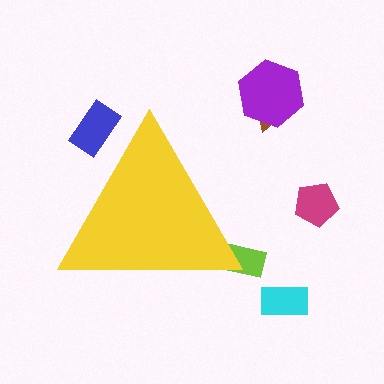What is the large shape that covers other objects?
A yellow triangle.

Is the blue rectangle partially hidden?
Yes, the blue rectangle is partially hidden behind the yellow triangle.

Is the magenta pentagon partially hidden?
No, the magenta pentagon is fully visible.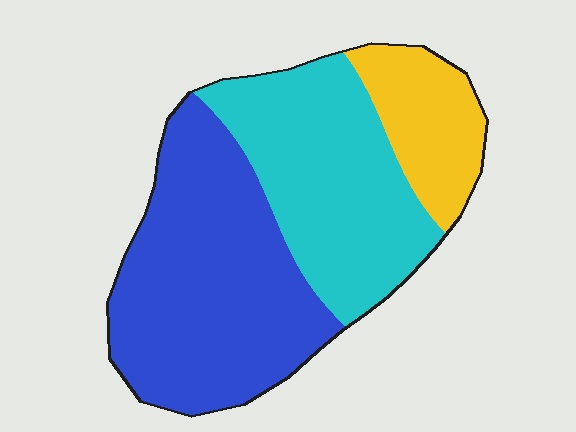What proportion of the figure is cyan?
Cyan takes up between a quarter and a half of the figure.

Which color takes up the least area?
Yellow, at roughly 15%.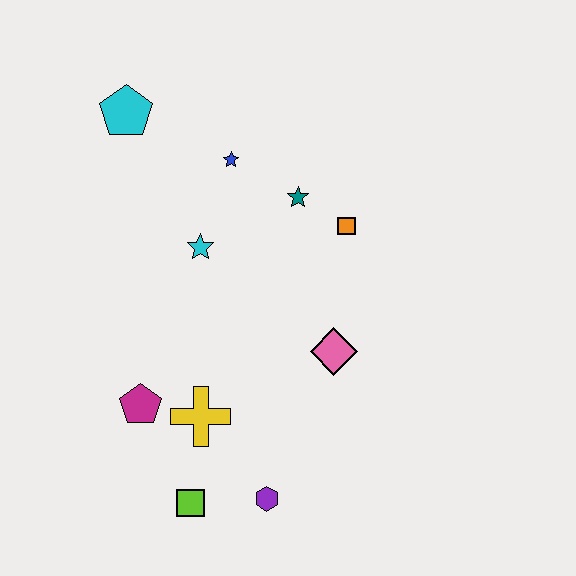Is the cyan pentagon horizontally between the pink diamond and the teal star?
No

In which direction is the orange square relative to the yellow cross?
The orange square is above the yellow cross.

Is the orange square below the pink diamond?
No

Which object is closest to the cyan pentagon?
The blue star is closest to the cyan pentagon.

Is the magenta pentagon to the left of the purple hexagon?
Yes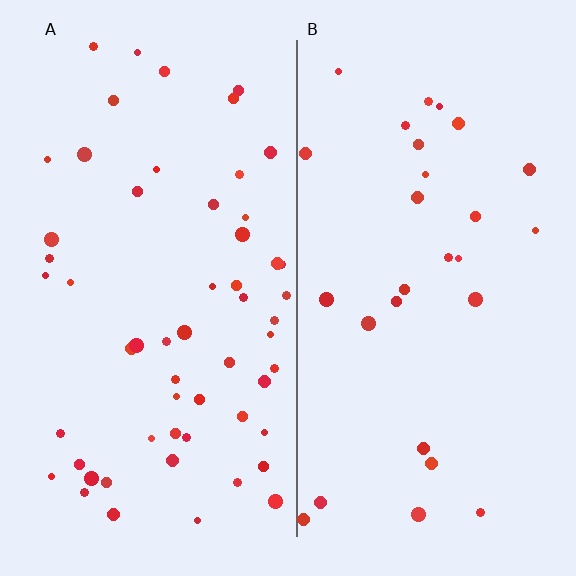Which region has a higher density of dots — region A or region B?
A (the left).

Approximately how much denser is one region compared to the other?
Approximately 2.0× — region A over region B.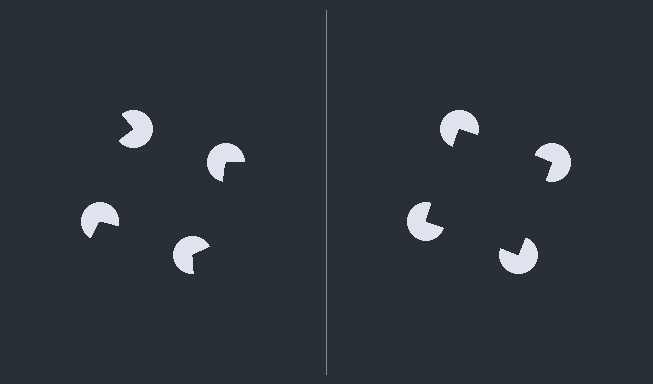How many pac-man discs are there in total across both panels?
8 — 4 on each side.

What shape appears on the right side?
An illusory square.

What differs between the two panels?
The pac-man discs are positioned identically on both sides; only the wedge orientations differ. On the right they align to a square; on the left they are misaligned.